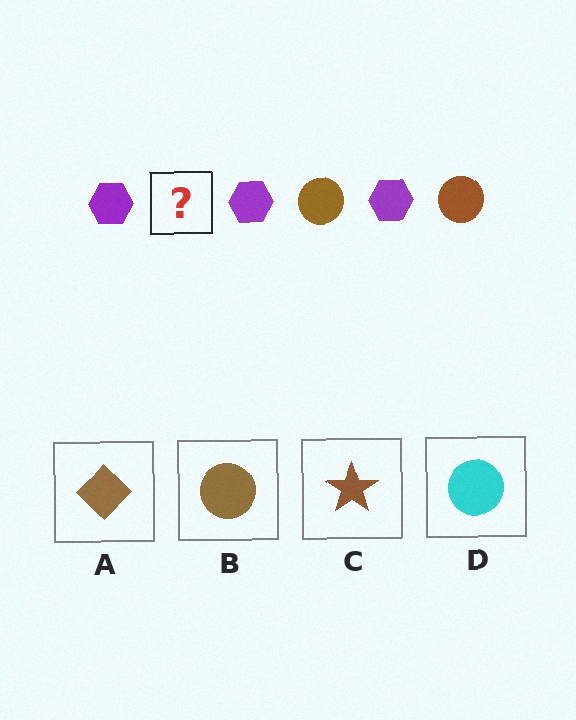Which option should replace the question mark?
Option B.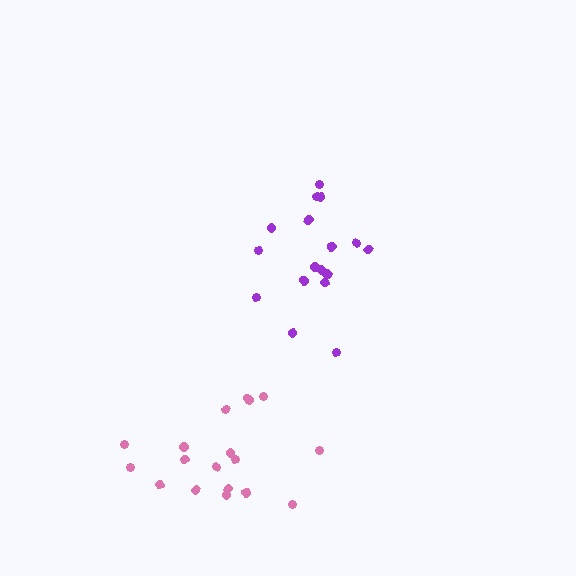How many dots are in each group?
Group 1: 18 dots, Group 2: 18 dots (36 total).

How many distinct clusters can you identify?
There are 2 distinct clusters.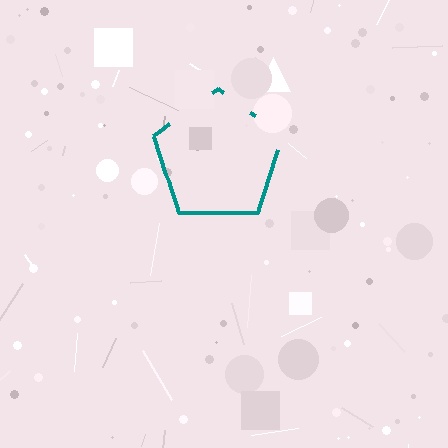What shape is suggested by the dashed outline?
The dashed outline suggests a pentagon.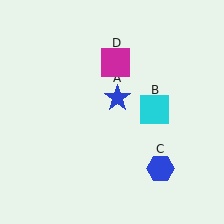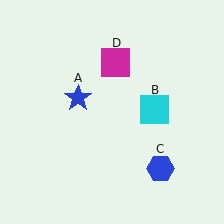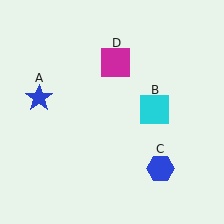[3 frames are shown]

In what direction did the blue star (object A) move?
The blue star (object A) moved left.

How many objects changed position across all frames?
1 object changed position: blue star (object A).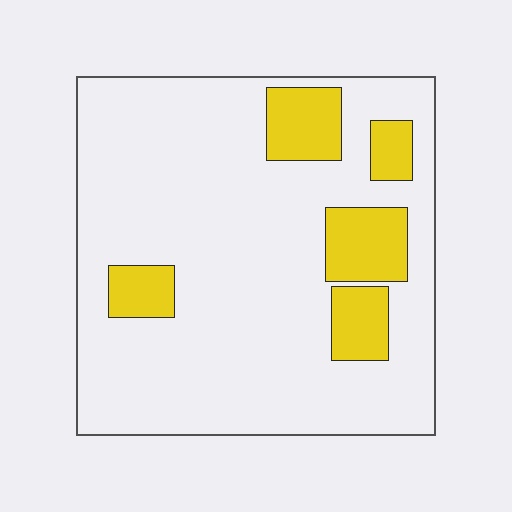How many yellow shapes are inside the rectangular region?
5.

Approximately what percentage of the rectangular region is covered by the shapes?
Approximately 15%.